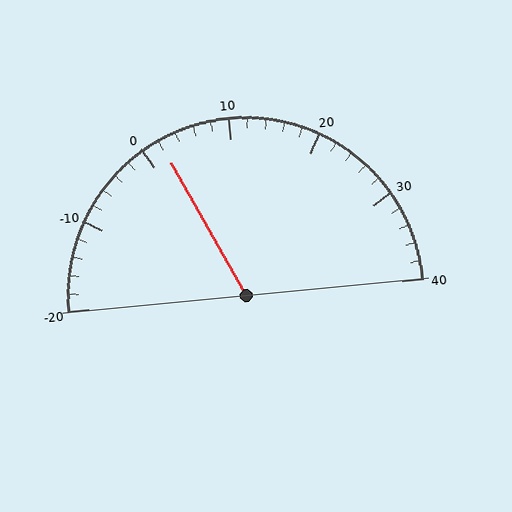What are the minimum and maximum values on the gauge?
The gauge ranges from -20 to 40.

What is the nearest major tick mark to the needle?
The nearest major tick mark is 0.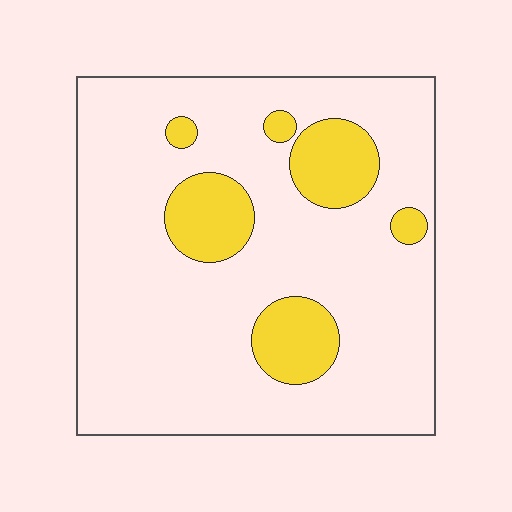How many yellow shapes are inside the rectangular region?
6.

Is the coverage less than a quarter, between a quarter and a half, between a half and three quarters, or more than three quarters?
Less than a quarter.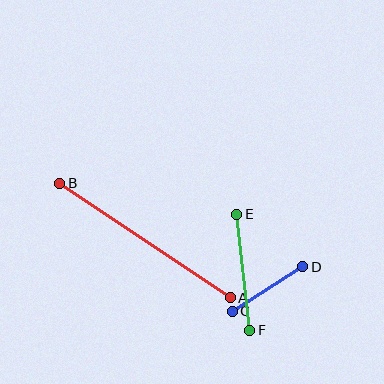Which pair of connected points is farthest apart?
Points A and B are farthest apart.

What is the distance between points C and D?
The distance is approximately 83 pixels.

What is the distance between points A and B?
The distance is approximately 205 pixels.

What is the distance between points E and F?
The distance is approximately 117 pixels.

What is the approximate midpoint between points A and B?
The midpoint is at approximately (145, 241) pixels.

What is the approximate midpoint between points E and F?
The midpoint is at approximately (243, 272) pixels.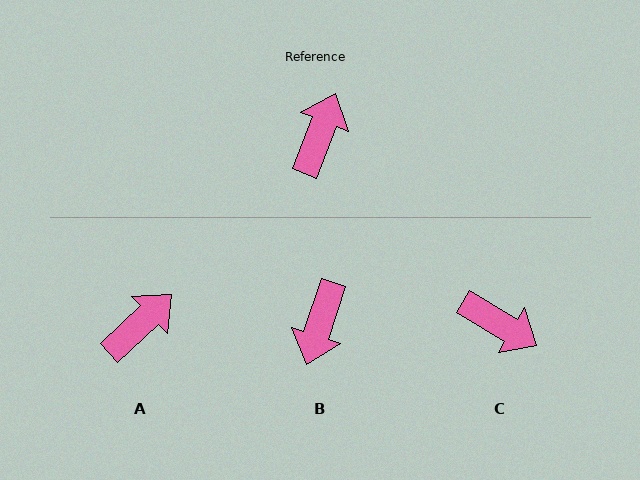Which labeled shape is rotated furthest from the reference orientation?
B, about 177 degrees away.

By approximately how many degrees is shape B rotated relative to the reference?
Approximately 177 degrees clockwise.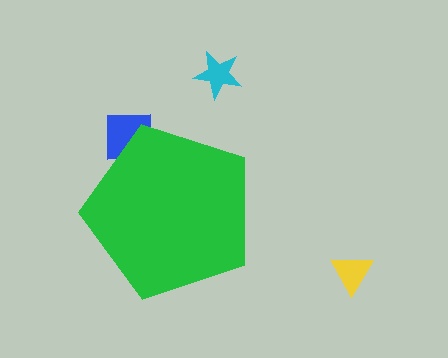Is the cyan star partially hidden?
No, the cyan star is fully visible.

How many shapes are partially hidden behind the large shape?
1 shape is partially hidden.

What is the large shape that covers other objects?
A green pentagon.